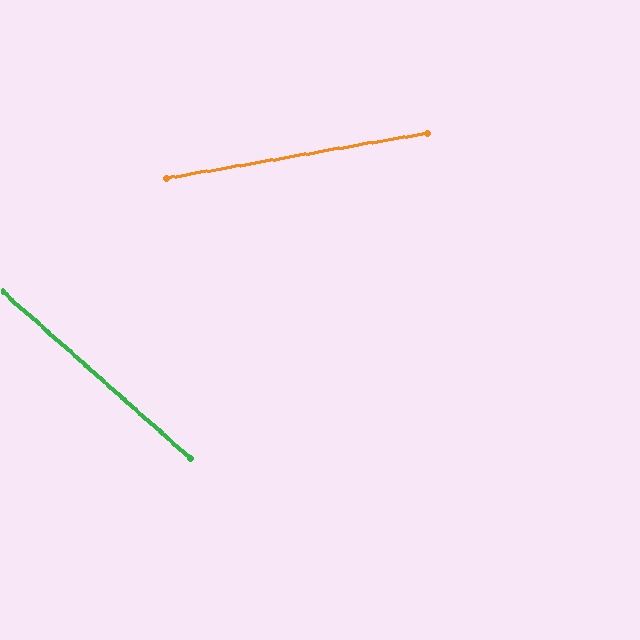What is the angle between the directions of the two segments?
Approximately 51 degrees.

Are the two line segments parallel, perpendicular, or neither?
Neither parallel nor perpendicular — they differ by about 51°.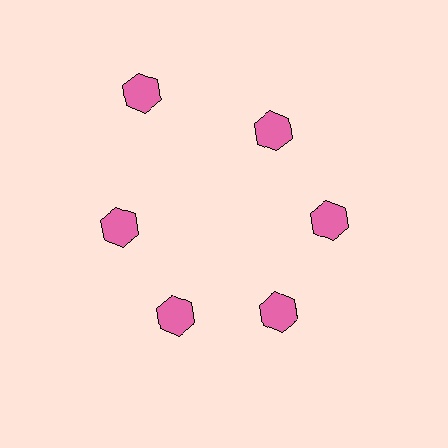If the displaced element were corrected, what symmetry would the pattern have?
It would have 6-fold rotational symmetry — the pattern would map onto itself every 60 degrees.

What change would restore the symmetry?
The symmetry would be restored by moving it inward, back onto the ring so that all 6 hexagons sit at equal angles and equal distance from the center.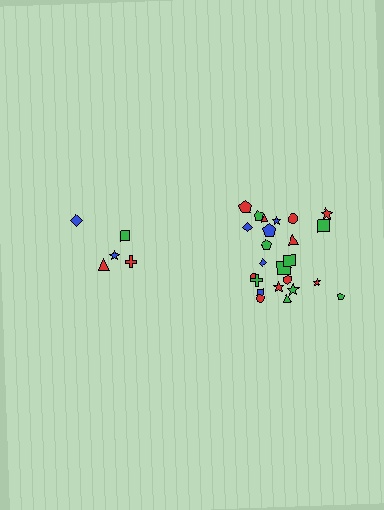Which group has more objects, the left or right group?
The right group.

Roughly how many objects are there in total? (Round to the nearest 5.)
Roughly 30 objects in total.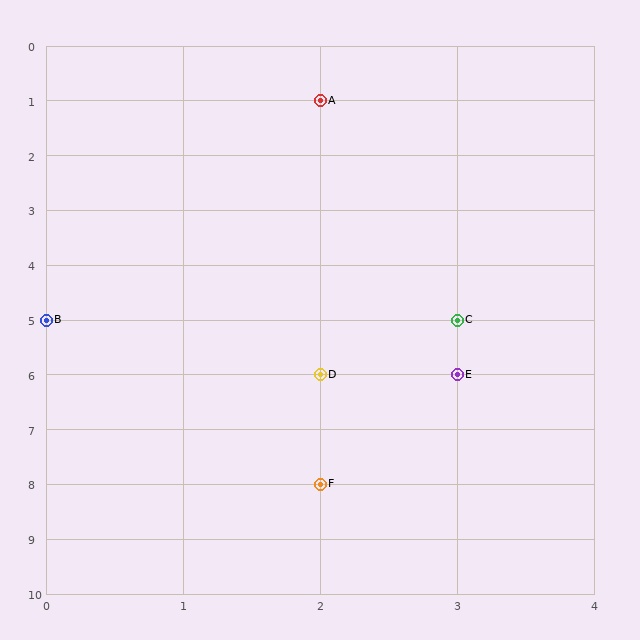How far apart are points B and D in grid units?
Points B and D are 2 columns and 1 row apart (about 2.2 grid units diagonally).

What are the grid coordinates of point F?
Point F is at grid coordinates (2, 8).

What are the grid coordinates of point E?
Point E is at grid coordinates (3, 6).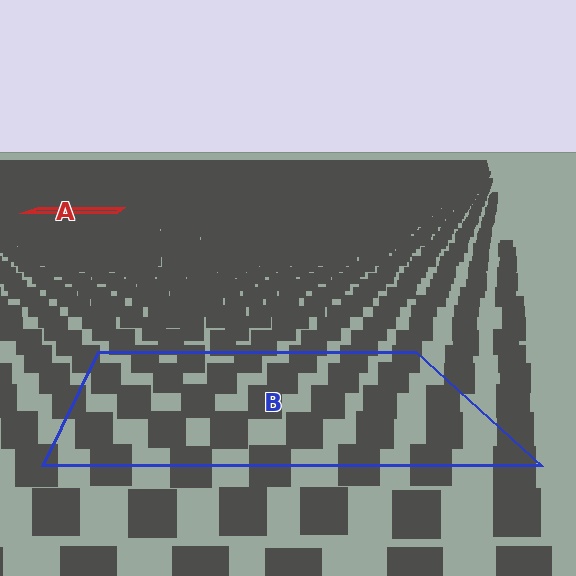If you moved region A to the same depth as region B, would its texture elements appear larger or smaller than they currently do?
They would appear larger. At a closer depth, the same texture elements are projected at a bigger on-screen size.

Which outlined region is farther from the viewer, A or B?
Region A is farther from the viewer — the texture elements inside it appear smaller and more densely packed.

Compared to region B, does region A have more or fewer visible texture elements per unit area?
Region A has more texture elements per unit area — they are packed more densely because it is farther away.